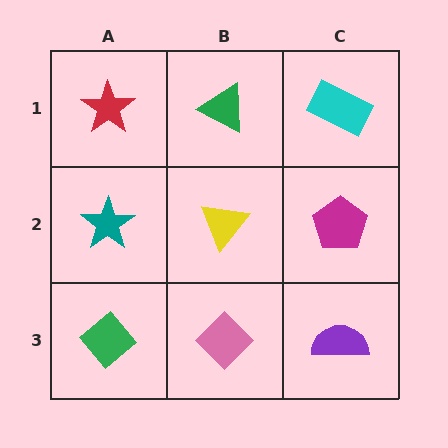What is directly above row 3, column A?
A teal star.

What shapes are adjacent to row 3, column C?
A magenta pentagon (row 2, column C), a pink diamond (row 3, column B).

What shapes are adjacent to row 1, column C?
A magenta pentagon (row 2, column C), a green triangle (row 1, column B).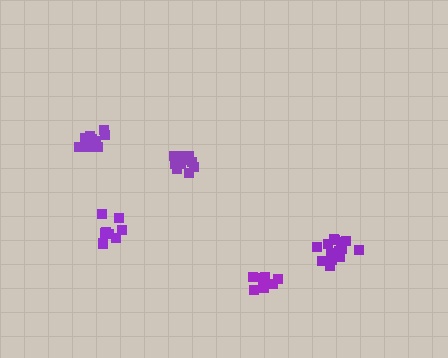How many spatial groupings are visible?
There are 5 spatial groupings.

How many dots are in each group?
Group 1: 15 dots, Group 2: 9 dots, Group 3: 10 dots, Group 4: 9 dots, Group 5: 11 dots (54 total).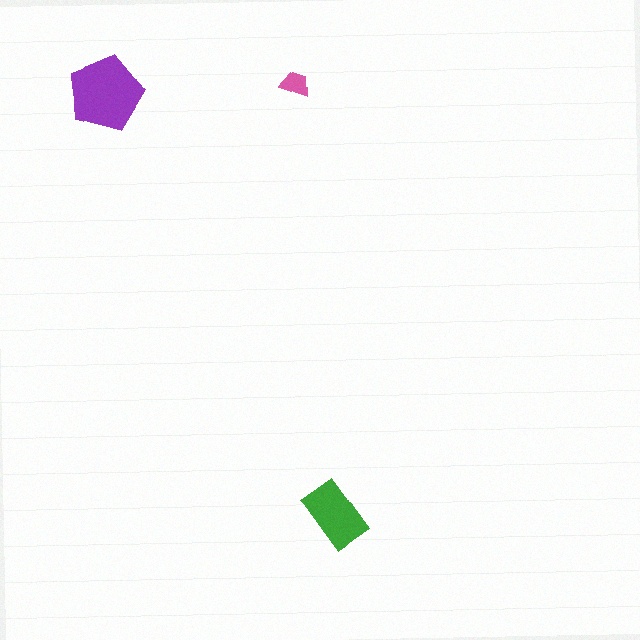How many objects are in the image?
There are 3 objects in the image.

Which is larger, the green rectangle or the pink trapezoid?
The green rectangle.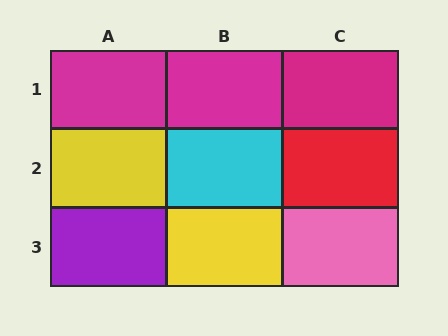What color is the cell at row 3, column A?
Purple.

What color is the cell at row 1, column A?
Magenta.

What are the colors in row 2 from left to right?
Yellow, cyan, red.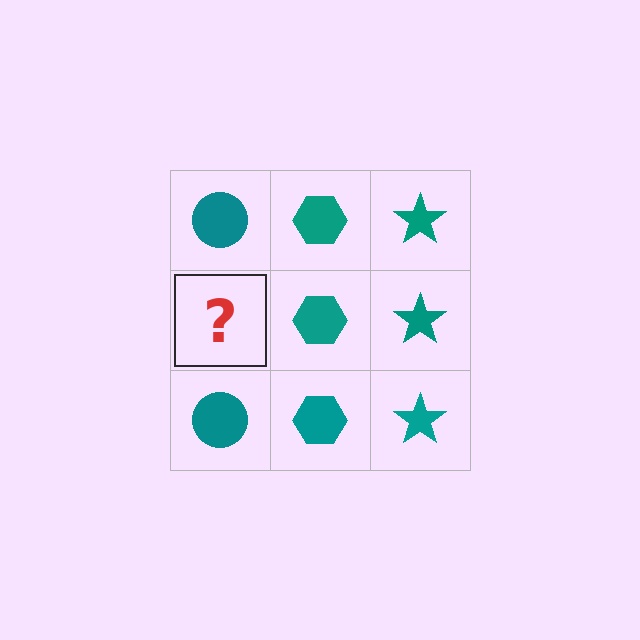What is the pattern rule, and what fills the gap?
The rule is that each column has a consistent shape. The gap should be filled with a teal circle.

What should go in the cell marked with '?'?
The missing cell should contain a teal circle.